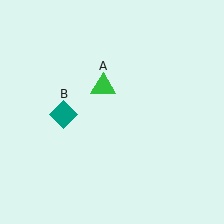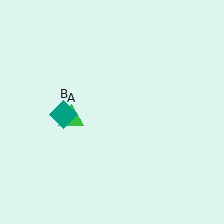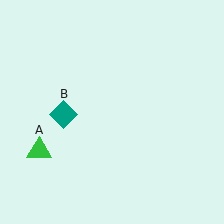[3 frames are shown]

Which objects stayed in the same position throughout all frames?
Teal diamond (object B) remained stationary.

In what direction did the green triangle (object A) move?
The green triangle (object A) moved down and to the left.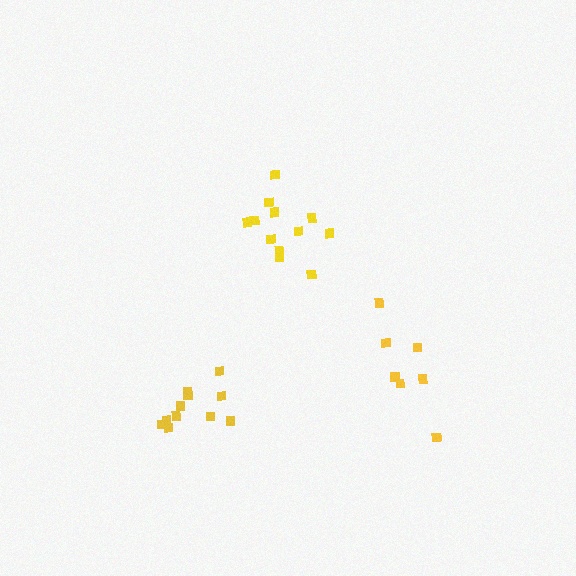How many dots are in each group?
Group 1: 12 dots, Group 2: 11 dots, Group 3: 7 dots (30 total).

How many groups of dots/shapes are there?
There are 3 groups.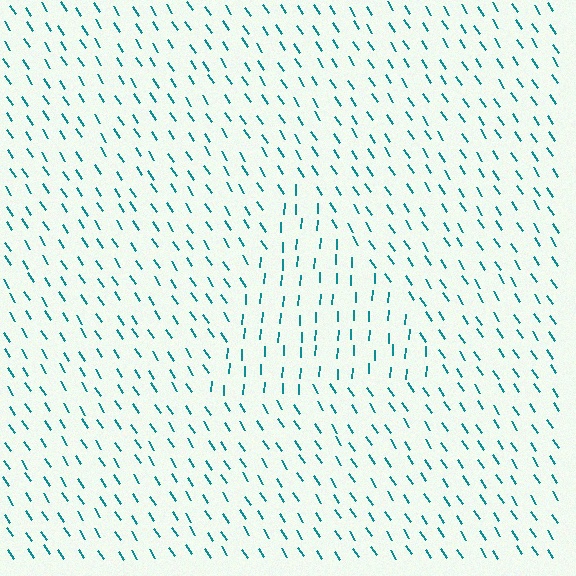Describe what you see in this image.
The image is filled with small teal line segments. A triangle region in the image has lines oriented differently from the surrounding lines, creating a visible texture boundary.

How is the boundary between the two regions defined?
The boundary is defined purely by a change in line orientation (approximately 37 degrees difference). All lines are the same color and thickness.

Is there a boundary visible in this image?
Yes, there is a texture boundary formed by a change in line orientation.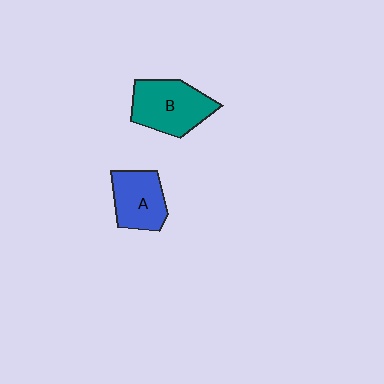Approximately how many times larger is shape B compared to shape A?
Approximately 1.3 times.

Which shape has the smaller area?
Shape A (blue).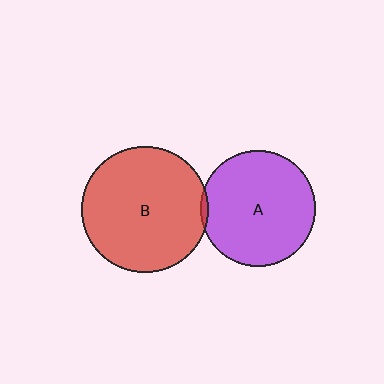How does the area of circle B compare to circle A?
Approximately 1.2 times.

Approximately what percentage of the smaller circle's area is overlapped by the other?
Approximately 5%.